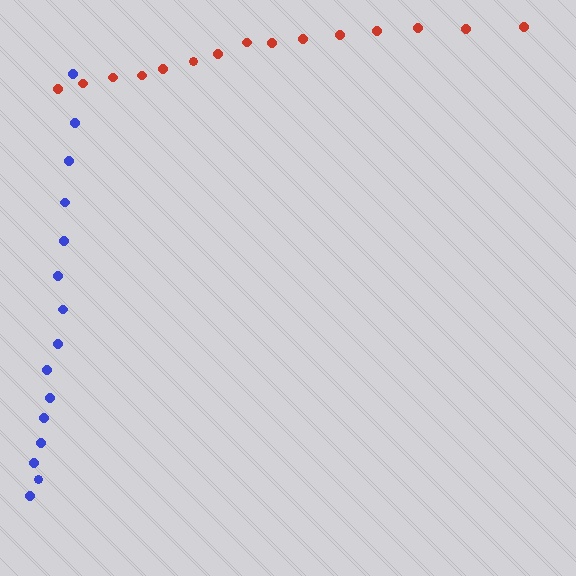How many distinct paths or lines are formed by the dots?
There are 2 distinct paths.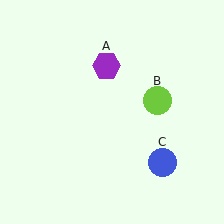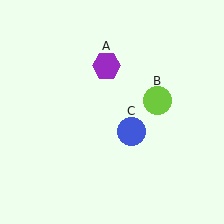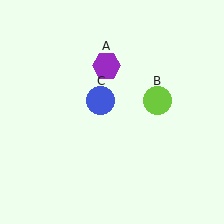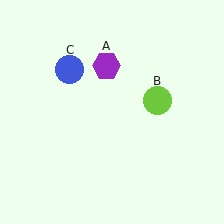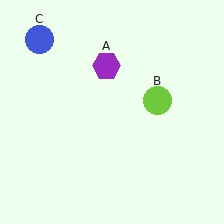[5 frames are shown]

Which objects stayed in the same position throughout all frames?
Purple hexagon (object A) and lime circle (object B) remained stationary.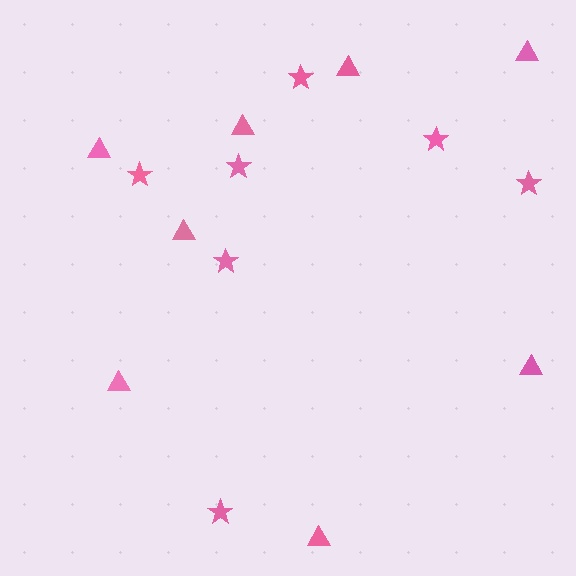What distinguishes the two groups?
There are 2 groups: one group of triangles (8) and one group of stars (7).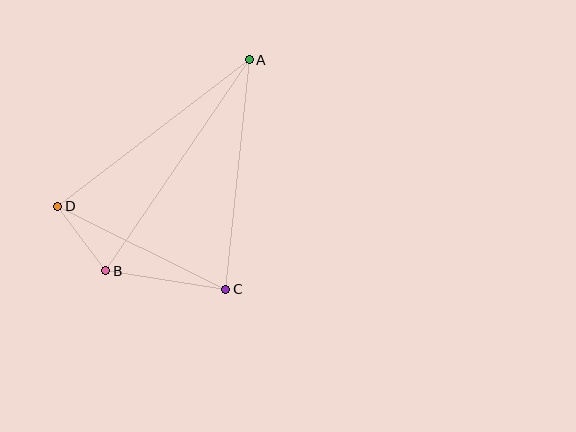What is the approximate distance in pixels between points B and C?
The distance between B and C is approximately 122 pixels.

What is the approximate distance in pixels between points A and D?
The distance between A and D is approximately 241 pixels.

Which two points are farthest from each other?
Points A and B are farthest from each other.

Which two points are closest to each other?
Points B and D are closest to each other.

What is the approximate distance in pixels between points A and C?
The distance between A and C is approximately 231 pixels.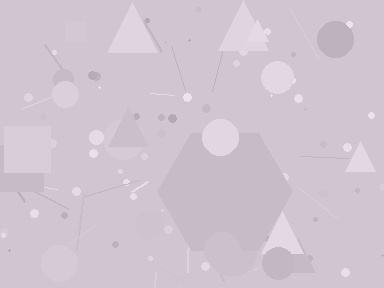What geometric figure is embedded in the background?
A hexagon is embedded in the background.